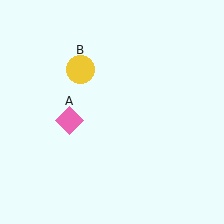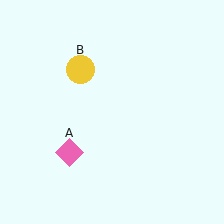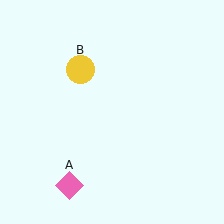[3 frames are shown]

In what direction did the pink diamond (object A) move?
The pink diamond (object A) moved down.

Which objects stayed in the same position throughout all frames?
Yellow circle (object B) remained stationary.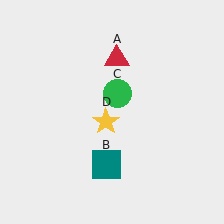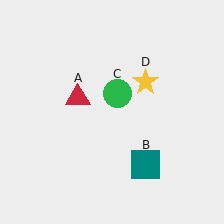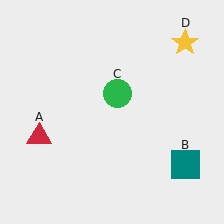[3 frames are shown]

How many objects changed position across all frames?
3 objects changed position: red triangle (object A), teal square (object B), yellow star (object D).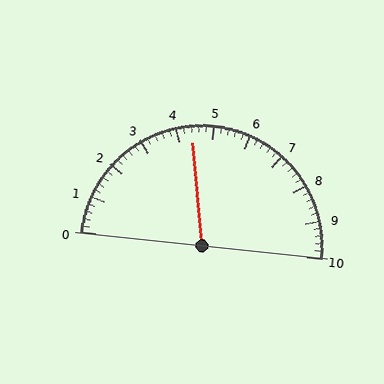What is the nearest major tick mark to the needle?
The nearest major tick mark is 4.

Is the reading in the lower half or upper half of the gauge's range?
The reading is in the lower half of the range (0 to 10).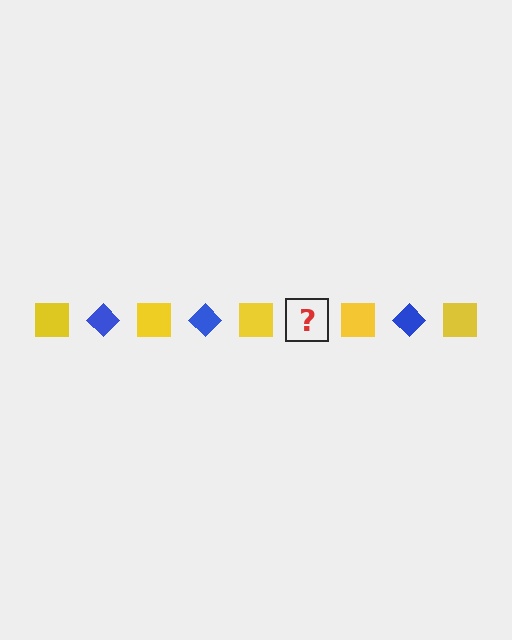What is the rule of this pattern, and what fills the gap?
The rule is that the pattern alternates between yellow square and blue diamond. The gap should be filled with a blue diamond.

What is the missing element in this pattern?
The missing element is a blue diamond.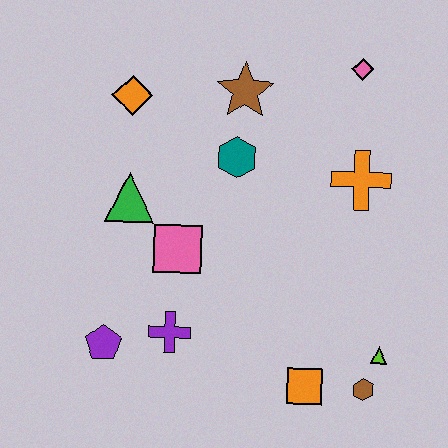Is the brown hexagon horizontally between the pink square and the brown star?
No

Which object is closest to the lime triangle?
The brown hexagon is closest to the lime triangle.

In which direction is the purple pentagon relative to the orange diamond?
The purple pentagon is below the orange diamond.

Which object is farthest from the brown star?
The brown hexagon is farthest from the brown star.